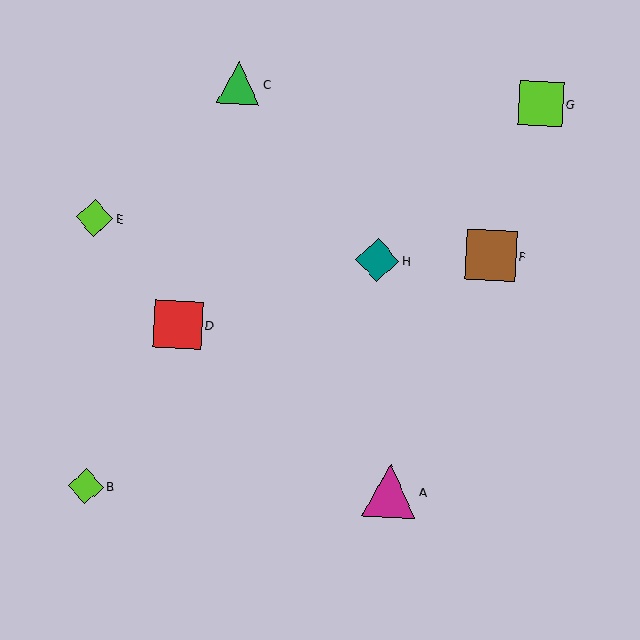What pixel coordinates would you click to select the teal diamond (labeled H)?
Click at (377, 260) to select the teal diamond H.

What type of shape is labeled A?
Shape A is a magenta triangle.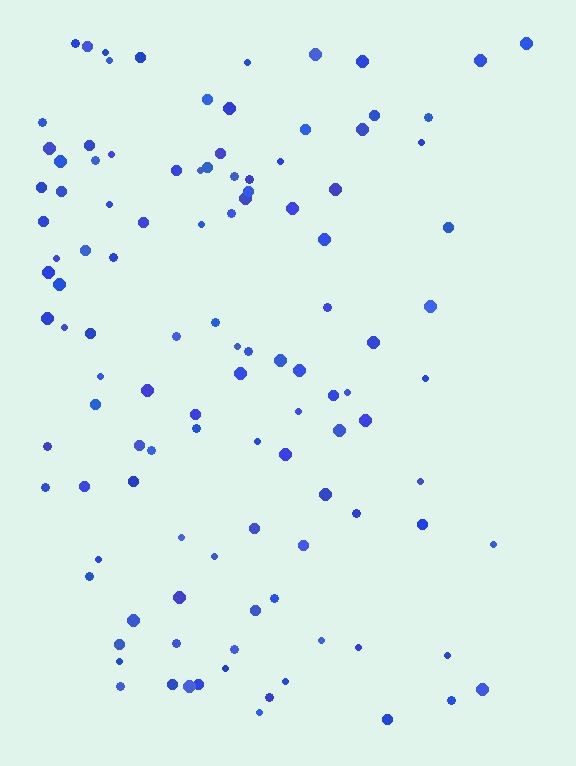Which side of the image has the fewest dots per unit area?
The right.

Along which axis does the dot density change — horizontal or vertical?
Horizontal.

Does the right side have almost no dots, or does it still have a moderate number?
Still a moderate number, just noticeably fewer than the left.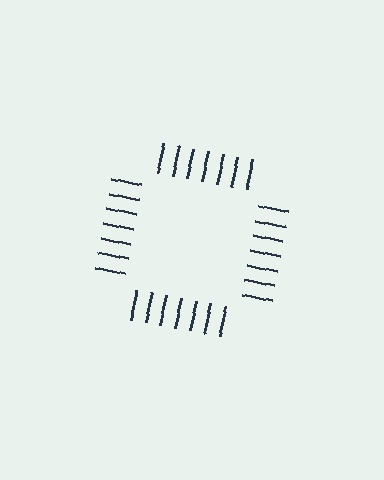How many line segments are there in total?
28 — 7 along each of the 4 edges.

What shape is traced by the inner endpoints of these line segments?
An illusory square — the line segments terminate on its edges but no continuous stroke is drawn.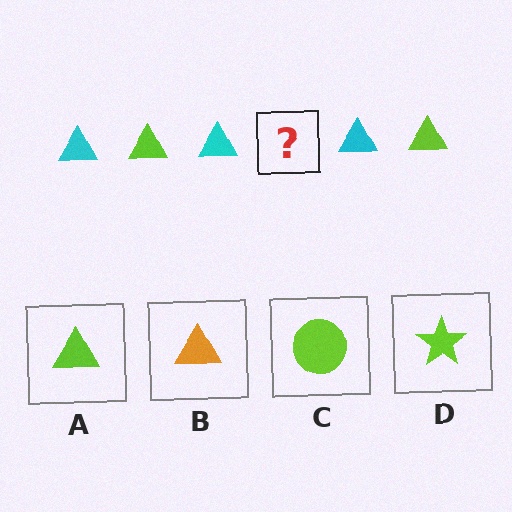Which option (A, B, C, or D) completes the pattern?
A.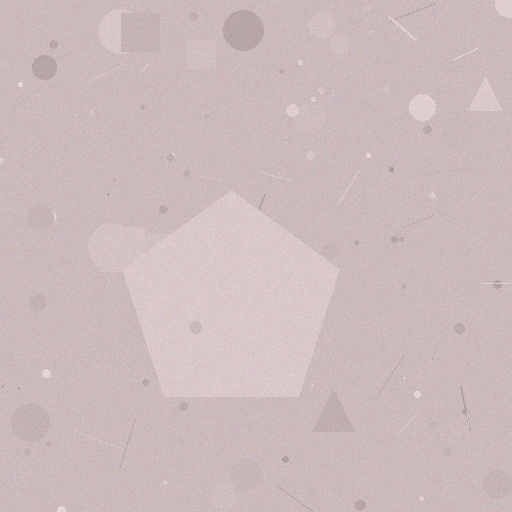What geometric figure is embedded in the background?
A pentagon is embedded in the background.